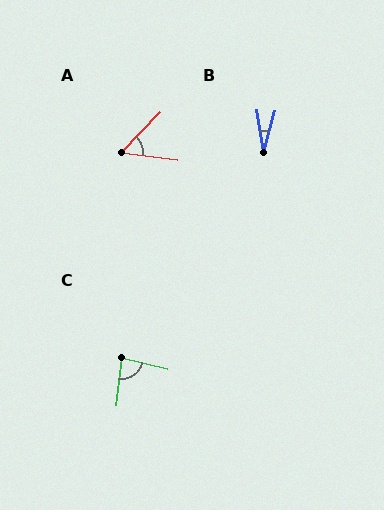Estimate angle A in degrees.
Approximately 53 degrees.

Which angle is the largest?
C, at approximately 83 degrees.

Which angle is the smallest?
B, at approximately 24 degrees.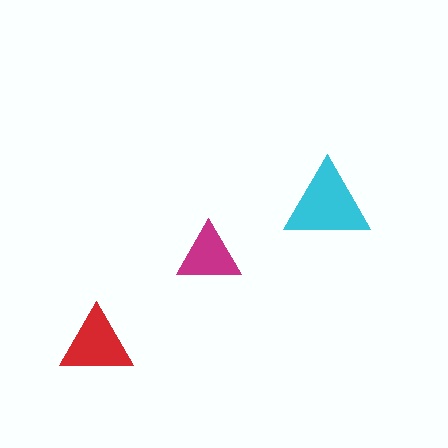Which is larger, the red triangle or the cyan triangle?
The cyan one.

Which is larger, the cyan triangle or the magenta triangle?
The cyan one.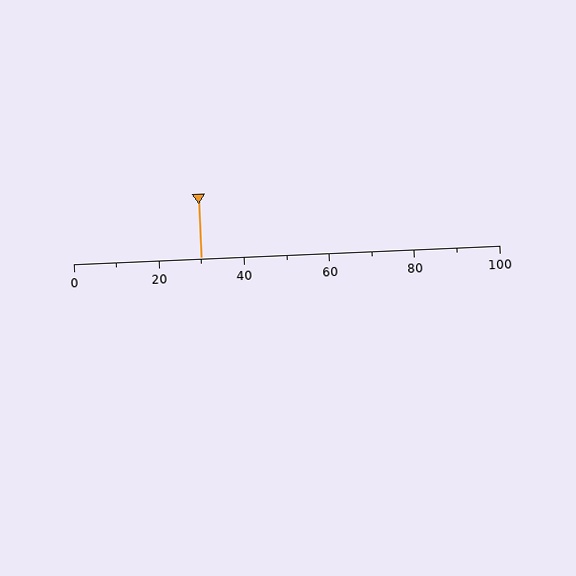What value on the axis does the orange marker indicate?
The marker indicates approximately 30.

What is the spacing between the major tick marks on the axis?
The major ticks are spaced 20 apart.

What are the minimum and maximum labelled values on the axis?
The axis runs from 0 to 100.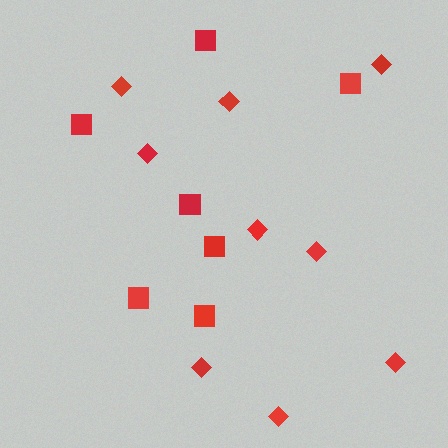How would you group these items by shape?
There are 2 groups: one group of diamonds (9) and one group of squares (7).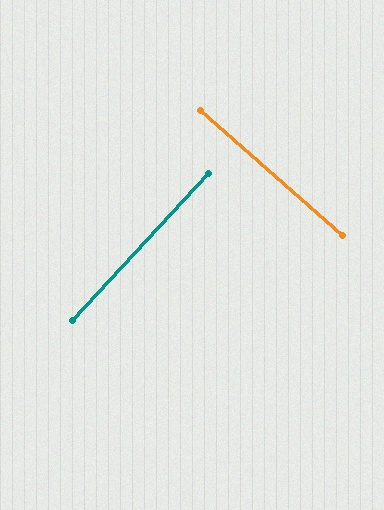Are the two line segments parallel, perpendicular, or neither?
Perpendicular — they meet at approximately 89°.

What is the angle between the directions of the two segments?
Approximately 89 degrees.